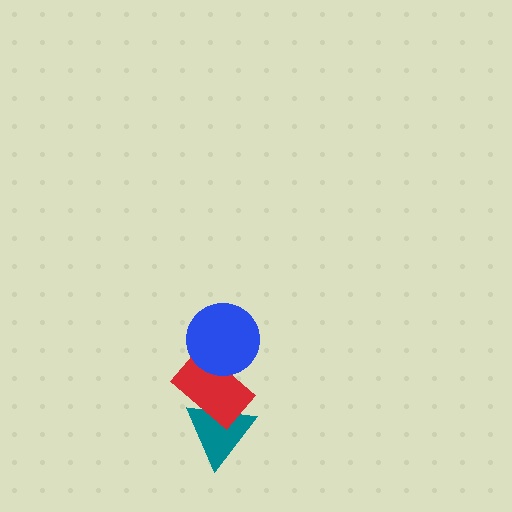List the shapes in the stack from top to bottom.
From top to bottom: the blue circle, the red rectangle, the teal triangle.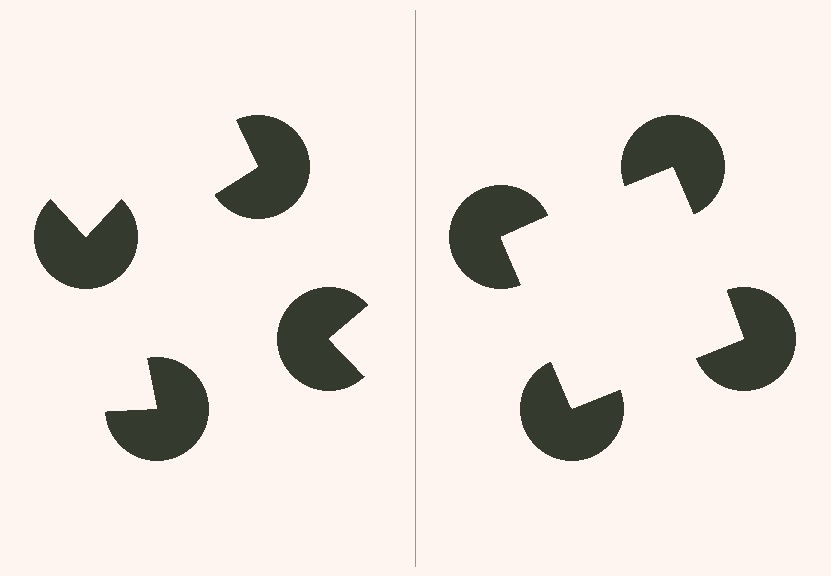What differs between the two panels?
The pac-man discs are positioned identically on both sides; only the wedge orientations differ. On the right they align to a square; on the left they are misaligned.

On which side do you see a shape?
An illusory square appears on the right side. On the left side the wedge cuts are rotated, so no coherent shape forms.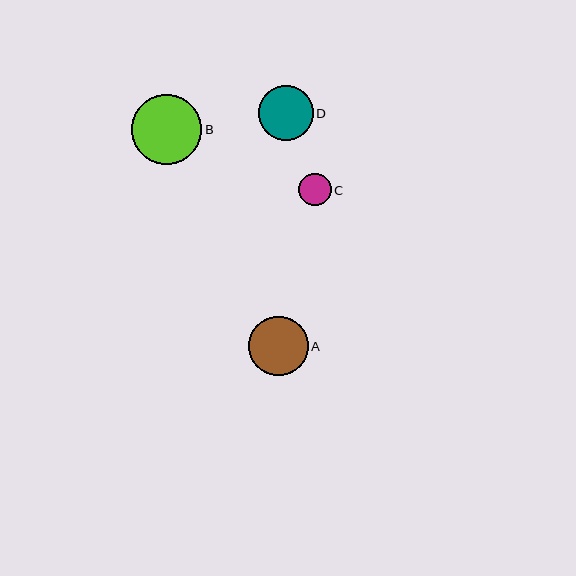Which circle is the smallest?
Circle C is the smallest with a size of approximately 32 pixels.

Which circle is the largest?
Circle B is the largest with a size of approximately 70 pixels.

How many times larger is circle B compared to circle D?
Circle B is approximately 1.3 times the size of circle D.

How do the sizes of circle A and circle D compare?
Circle A and circle D are approximately the same size.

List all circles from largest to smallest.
From largest to smallest: B, A, D, C.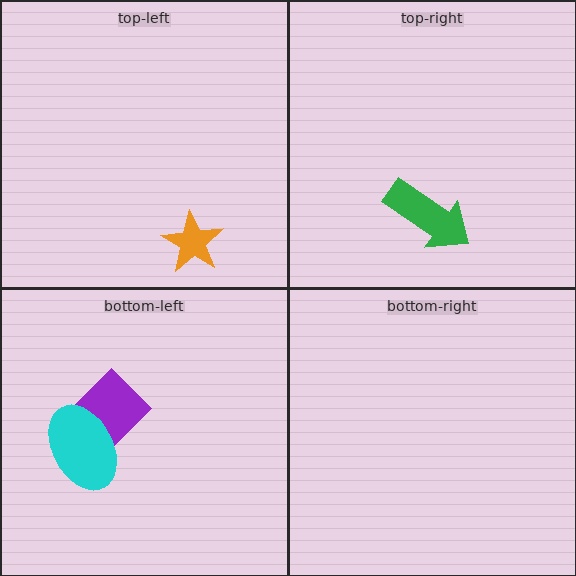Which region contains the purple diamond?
The bottom-left region.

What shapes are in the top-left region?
The orange star.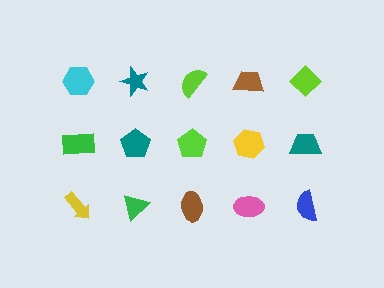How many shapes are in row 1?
5 shapes.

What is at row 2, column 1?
A green rectangle.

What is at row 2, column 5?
A teal trapezoid.